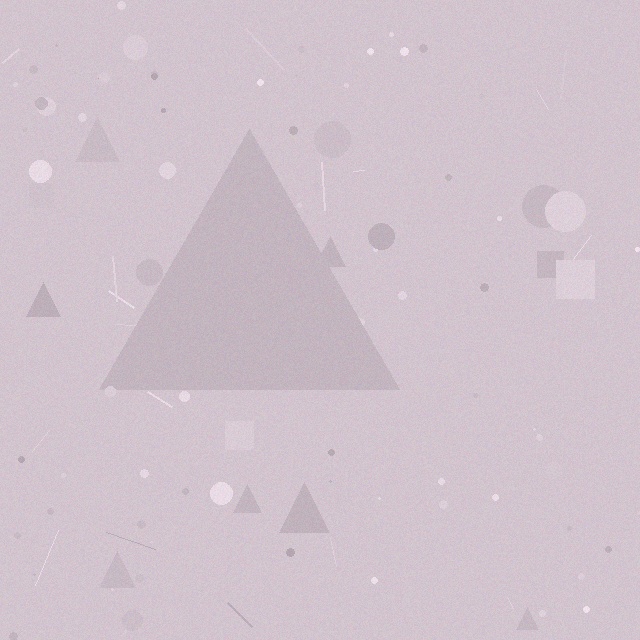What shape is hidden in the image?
A triangle is hidden in the image.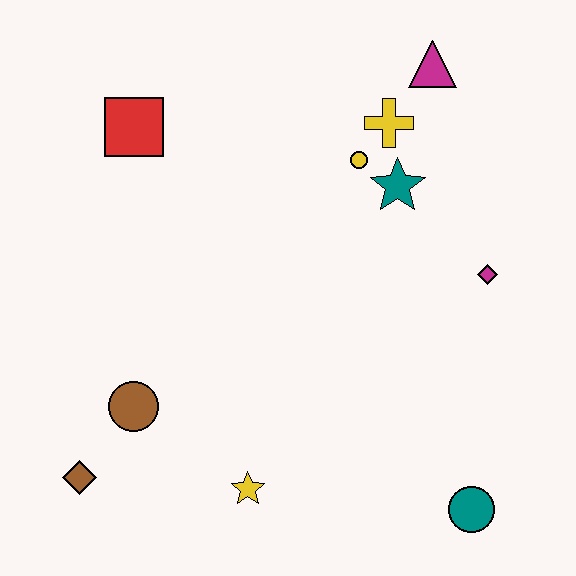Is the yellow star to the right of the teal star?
No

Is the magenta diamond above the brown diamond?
Yes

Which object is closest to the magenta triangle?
The yellow cross is closest to the magenta triangle.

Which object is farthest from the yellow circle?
The brown diamond is farthest from the yellow circle.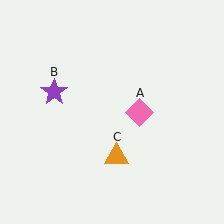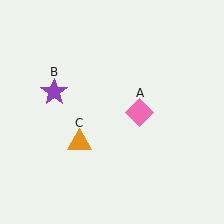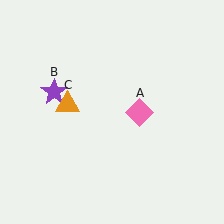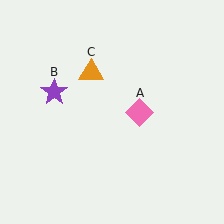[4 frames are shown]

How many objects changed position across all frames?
1 object changed position: orange triangle (object C).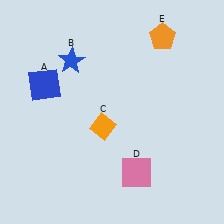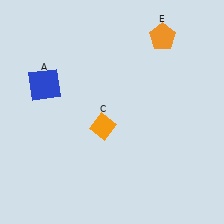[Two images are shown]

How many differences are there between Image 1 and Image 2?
There are 2 differences between the two images.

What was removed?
The blue star (B), the pink square (D) were removed in Image 2.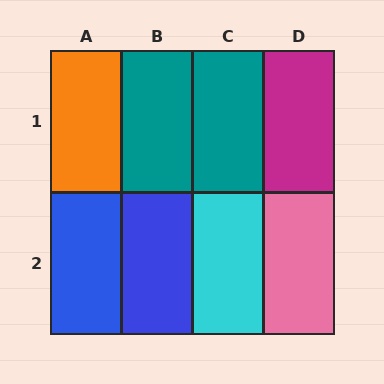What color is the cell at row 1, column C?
Teal.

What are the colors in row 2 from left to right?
Blue, blue, cyan, pink.